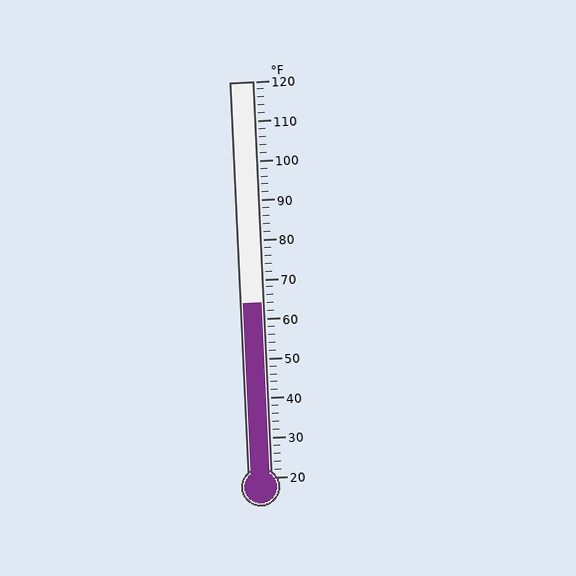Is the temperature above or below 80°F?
The temperature is below 80°F.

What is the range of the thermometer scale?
The thermometer scale ranges from 20°F to 120°F.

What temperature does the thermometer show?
The thermometer shows approximately 64°F.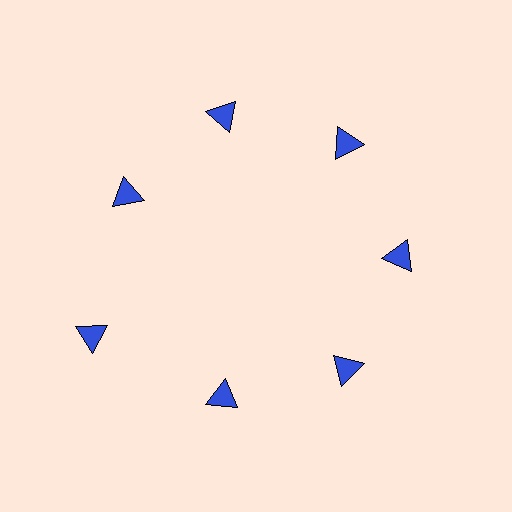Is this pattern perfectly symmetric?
No. The 7 blue triangles are arranged in a ring, but one element near the 8 o'clock position is pushed outward from the center, breaking the 7-fold rotational symmetry.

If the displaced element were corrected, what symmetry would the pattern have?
It would have 7-fold rotational symmetry — the pattern would map onto itself every 51 degrees.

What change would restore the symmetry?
The symmetry would be restored by moving it inward, back onto the ring so that all 7 triangles sit at equal angles and equal distance from the center.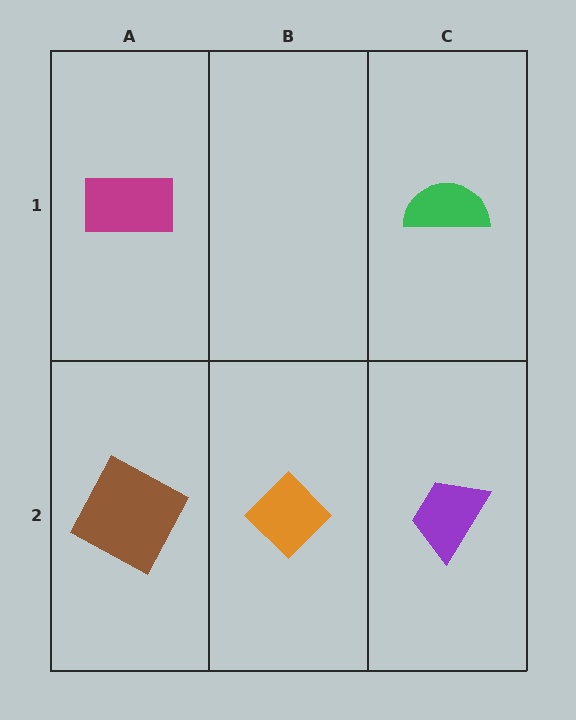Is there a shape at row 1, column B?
No, that cell is empty.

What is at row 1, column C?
A green semicircle.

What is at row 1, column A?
A magenta rectangle.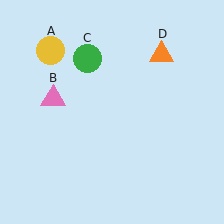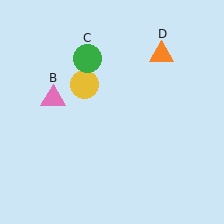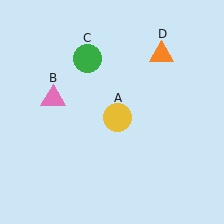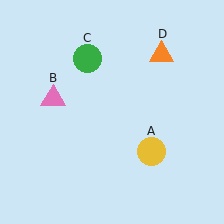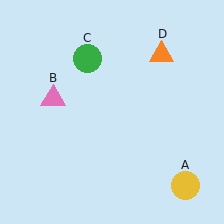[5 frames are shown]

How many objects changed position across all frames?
1 object changed position: yellow circle (object A).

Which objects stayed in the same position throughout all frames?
Pink triangle (object B) and green circle (object C) and orange triangle (object D) remained stationary.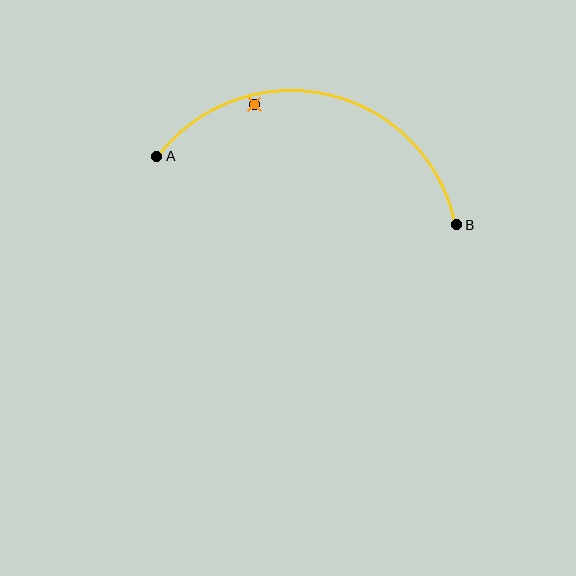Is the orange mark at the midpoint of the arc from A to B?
No — the orange mark does not lie on the arc at all. It sits slightly inside the curve.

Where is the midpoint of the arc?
The arc midpoint is the point on the curve farthest from the straight line joining A and B. It sits above that line.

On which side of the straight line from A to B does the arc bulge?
The arc bulges above the straight line connecting A and B.